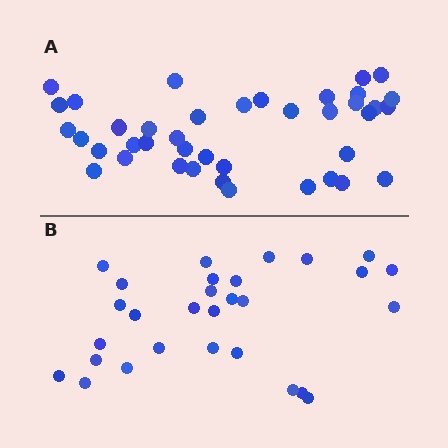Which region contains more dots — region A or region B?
Region A (the top region) has more dots.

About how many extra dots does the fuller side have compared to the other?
Region A has roughly 12 or so more dots than region B.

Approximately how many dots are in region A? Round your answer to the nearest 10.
About 40 dots.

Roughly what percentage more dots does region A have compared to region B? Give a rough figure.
About 40% more.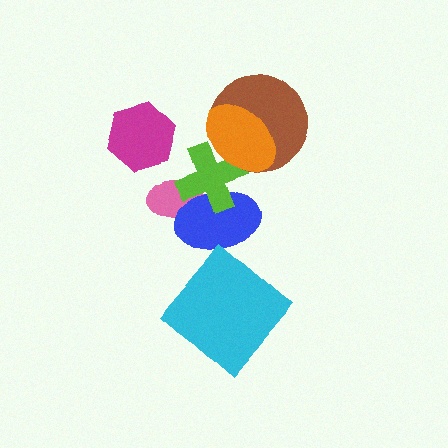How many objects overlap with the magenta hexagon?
0 objects overlap with the magenta hexagon.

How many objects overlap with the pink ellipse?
2 objects overlap with the pink ellipse.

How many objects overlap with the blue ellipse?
2 objects overlap with the blue ellipse.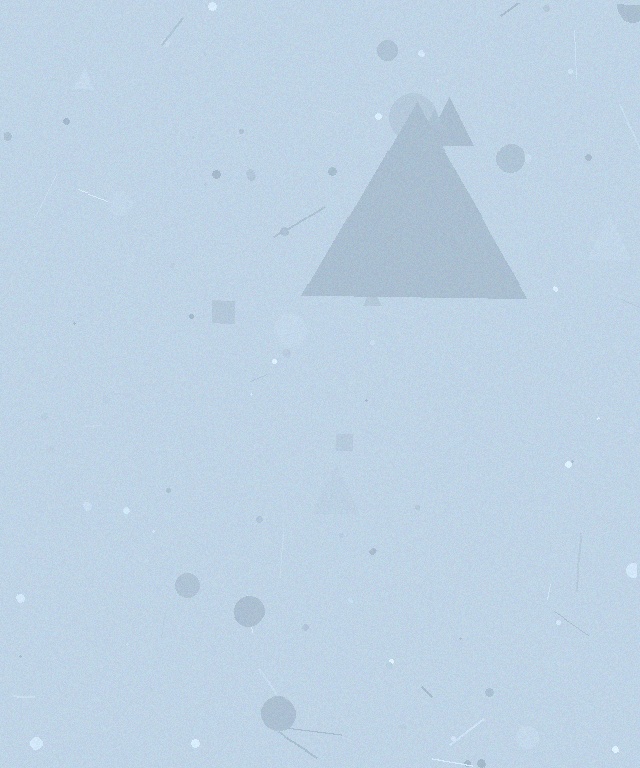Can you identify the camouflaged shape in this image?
The camouflaged shape is a triangle.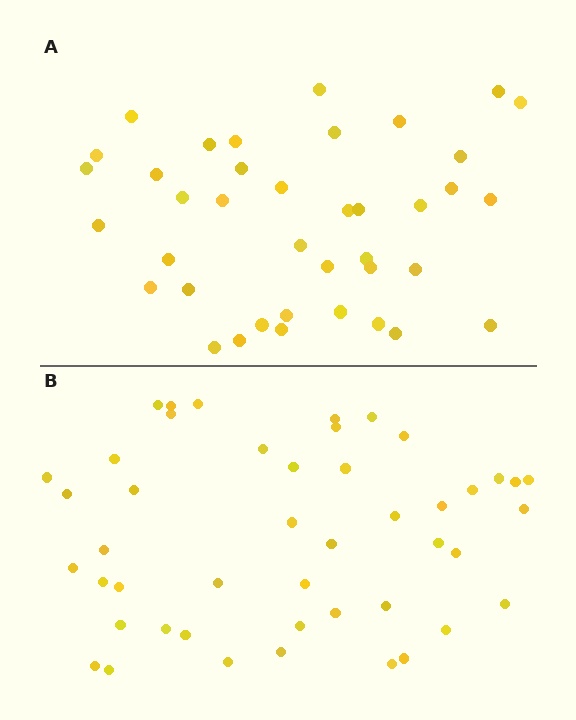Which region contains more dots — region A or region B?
Region B (the bottom region) has more dots.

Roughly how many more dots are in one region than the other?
Region B has roughly 8 or so more dots than region A.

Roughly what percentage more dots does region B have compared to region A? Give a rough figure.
About 20% more.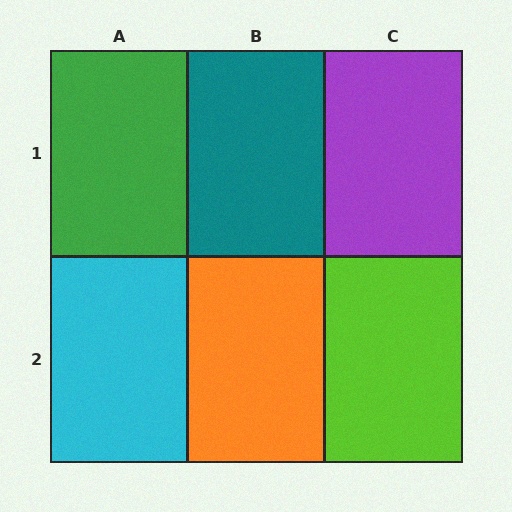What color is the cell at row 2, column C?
Lime.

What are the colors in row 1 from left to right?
Green, teal, purple.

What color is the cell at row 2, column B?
Orange.